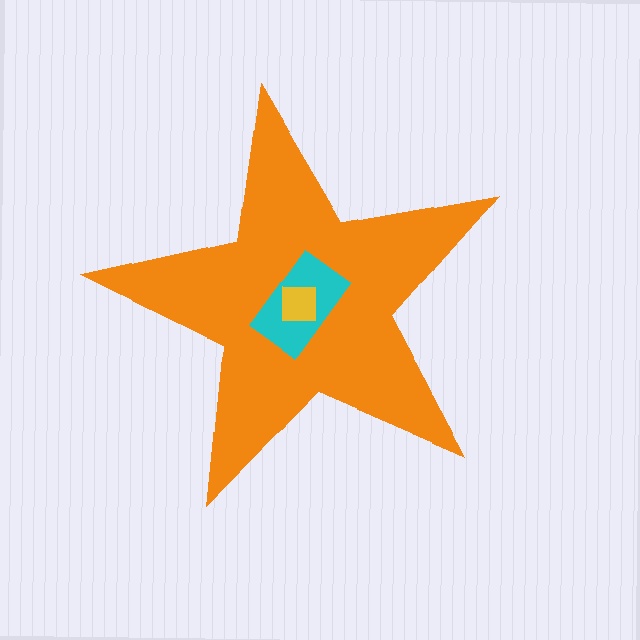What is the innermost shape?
The yellow square.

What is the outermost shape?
The orange star.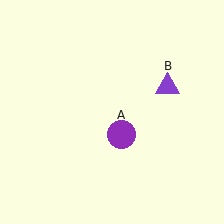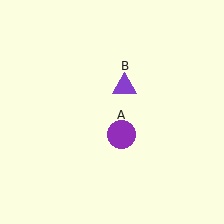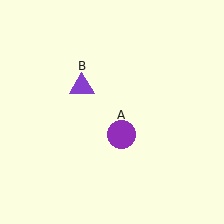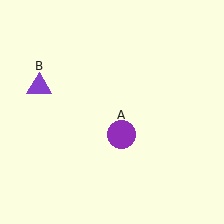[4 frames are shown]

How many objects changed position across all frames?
1 object changed position: purple triangle (object B).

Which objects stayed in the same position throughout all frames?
Purple circle (object A) remained stationary.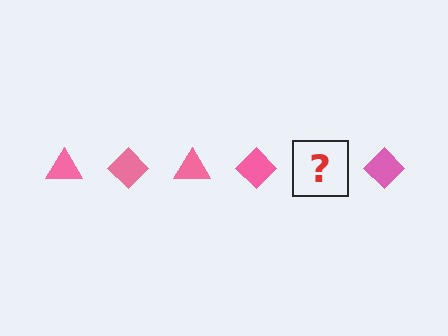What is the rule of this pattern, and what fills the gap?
The rule is that the pattern cycles through triangle, diamond shapes in pink. The gap should be filled with a pink triangle.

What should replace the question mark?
The question mark should be replaced with a pink triangle.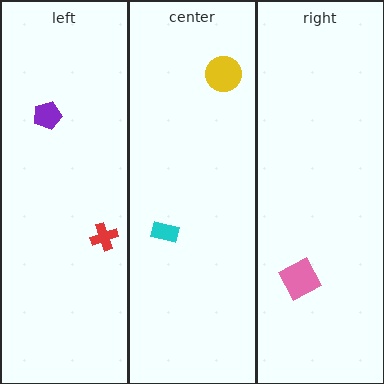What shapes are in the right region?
The pink diamond.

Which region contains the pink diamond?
The right region.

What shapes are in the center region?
The yellow circle, the cyan rectangle.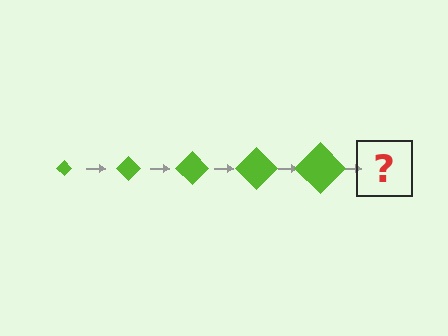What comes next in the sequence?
The next element should be a lime diamond, larger than the previous one.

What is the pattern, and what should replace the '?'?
The pattern is that the diamond gets progressively larger each step. The '?' should be a lime diamond, larger than the previous one.